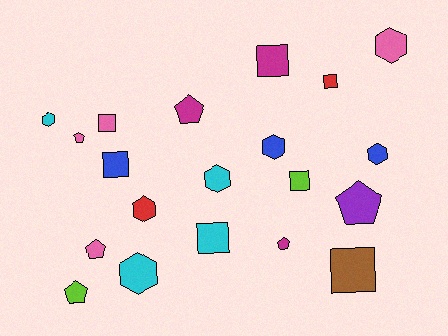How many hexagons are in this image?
There are 7 hexagons.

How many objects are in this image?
There are 20 objects.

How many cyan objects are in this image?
There are 4 cyan objects.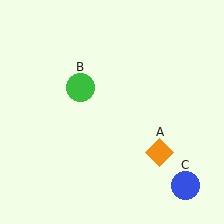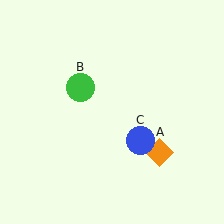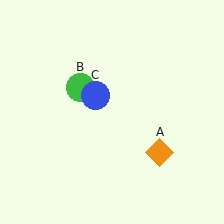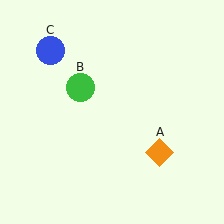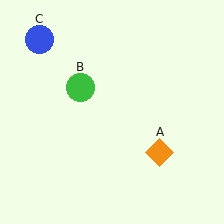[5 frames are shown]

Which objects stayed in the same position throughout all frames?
Orange diamond (object A) and green circle (object B) remained stationary.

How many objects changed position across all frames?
1 object changed position: blue circle (object C).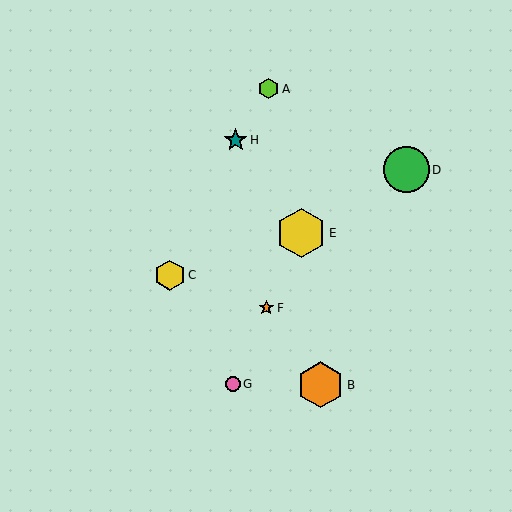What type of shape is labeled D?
Shape D is a green circle.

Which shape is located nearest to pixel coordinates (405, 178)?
The green circle (labeled D) at (406, 170) is nearest to that location.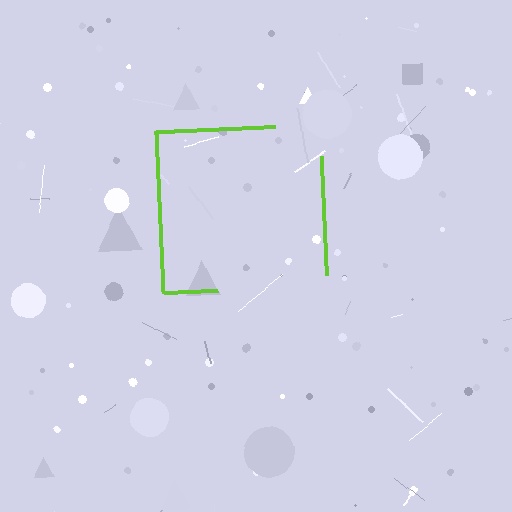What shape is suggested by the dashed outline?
The dashed outline suggests a square.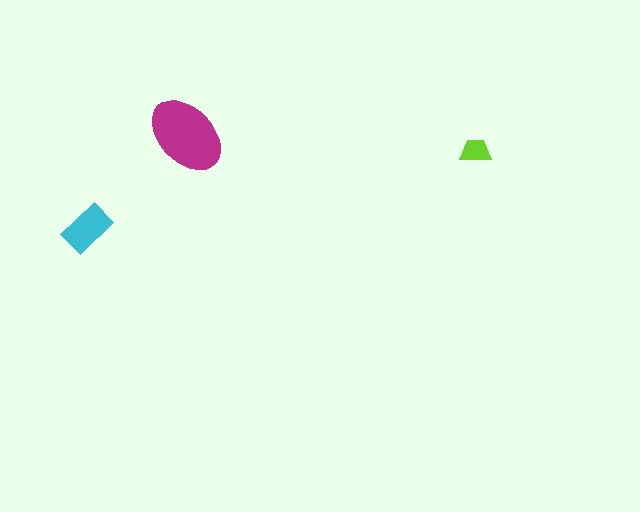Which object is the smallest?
The lime trapezoid.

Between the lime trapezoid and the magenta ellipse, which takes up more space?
The magenta ellipse.